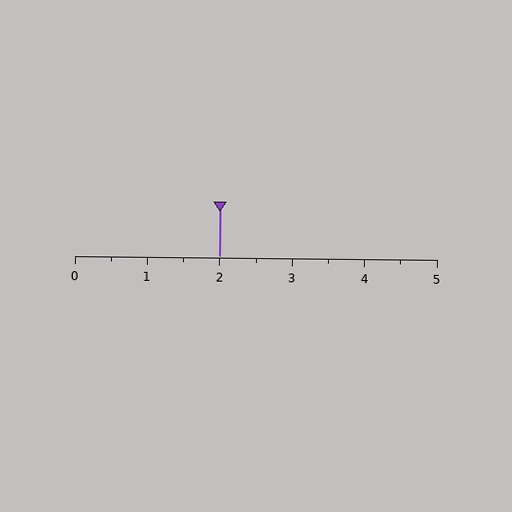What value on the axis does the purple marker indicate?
The marker indicates approximately 2.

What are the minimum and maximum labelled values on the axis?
The axis runs from 0 to 5.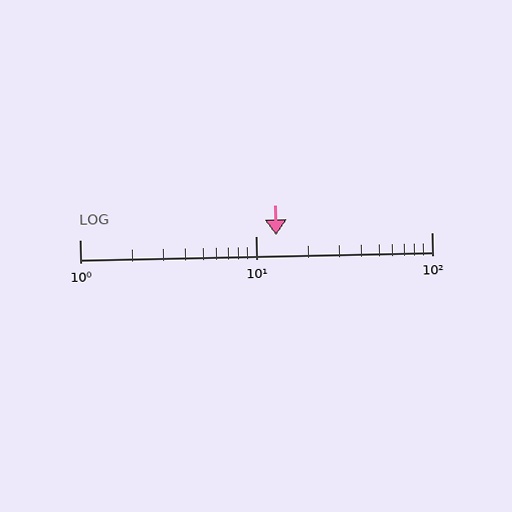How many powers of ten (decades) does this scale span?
The scale spans 2 decades, from 1 to 100.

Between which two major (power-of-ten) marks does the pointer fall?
The pointer is between 10 and 100.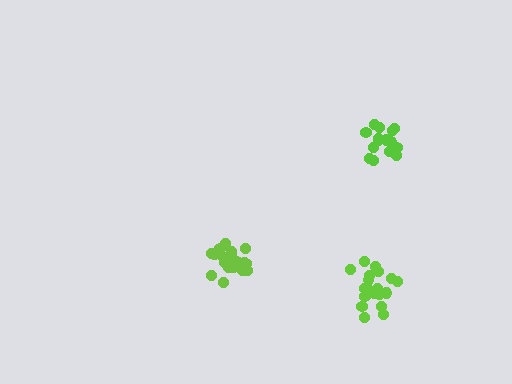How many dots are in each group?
Group 1: 15 dots, Group 2: 20 dots, Group 3: 20 dots (55 total).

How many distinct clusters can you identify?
There are 3 distinct clusters.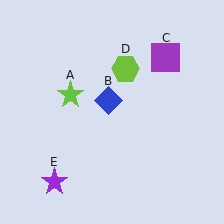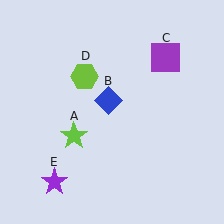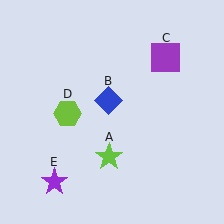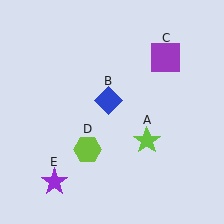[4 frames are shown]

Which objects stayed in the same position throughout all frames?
Blue diamond (object B) and purple square (object C) and purple star (object E) remained stationary.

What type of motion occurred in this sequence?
The lime star (object A), lime hexagon (object D) rotated counterclockwise around the center of the scene.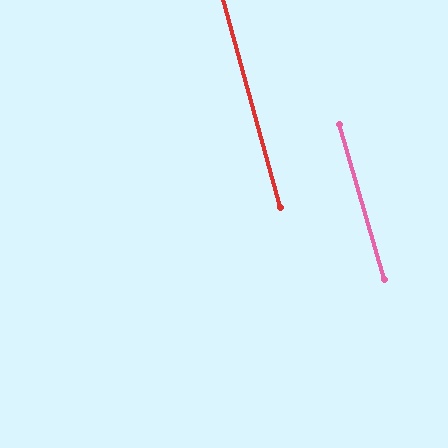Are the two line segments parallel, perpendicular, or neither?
Parallel — their directions differ by only 0.9°.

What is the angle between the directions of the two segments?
Approximately 1 degree.